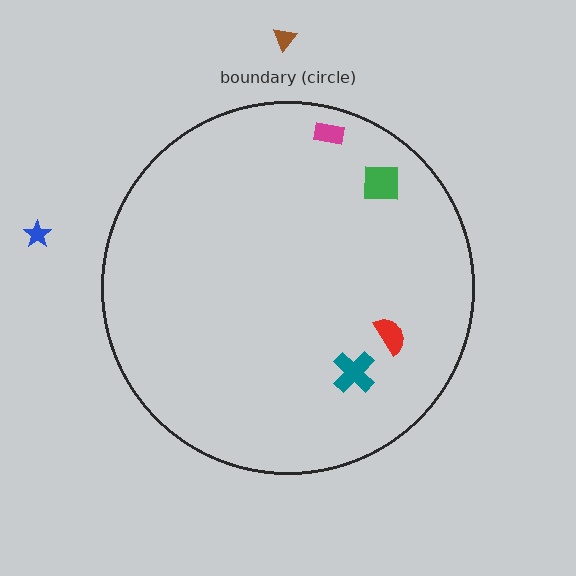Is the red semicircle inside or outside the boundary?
Inside.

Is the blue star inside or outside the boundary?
Outside.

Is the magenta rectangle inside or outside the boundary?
Inside.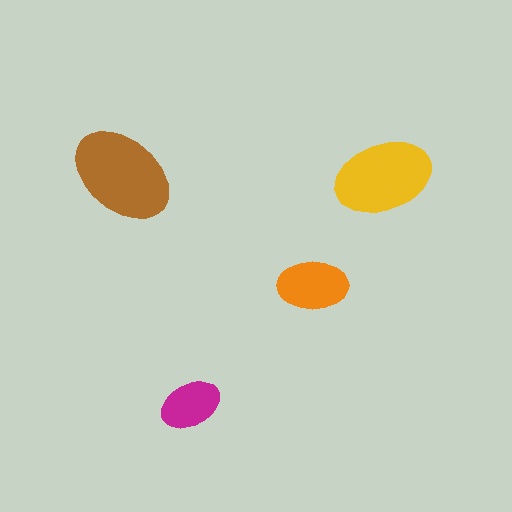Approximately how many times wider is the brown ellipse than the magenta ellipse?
About 1.5 times wider.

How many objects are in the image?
There are 4 objects in the image.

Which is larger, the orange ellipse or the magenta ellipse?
The orange one.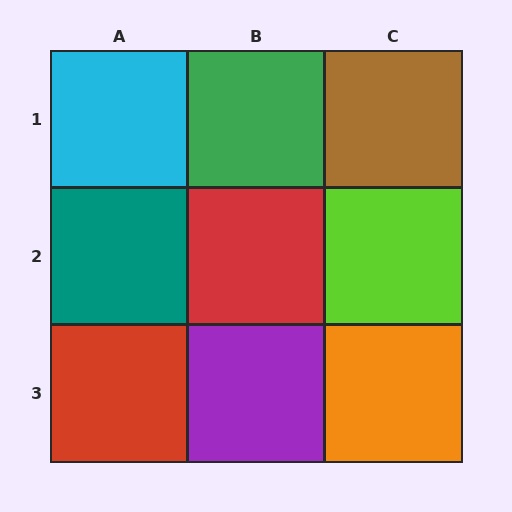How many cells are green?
1 cell is green.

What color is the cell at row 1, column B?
Green.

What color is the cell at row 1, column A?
Cyan.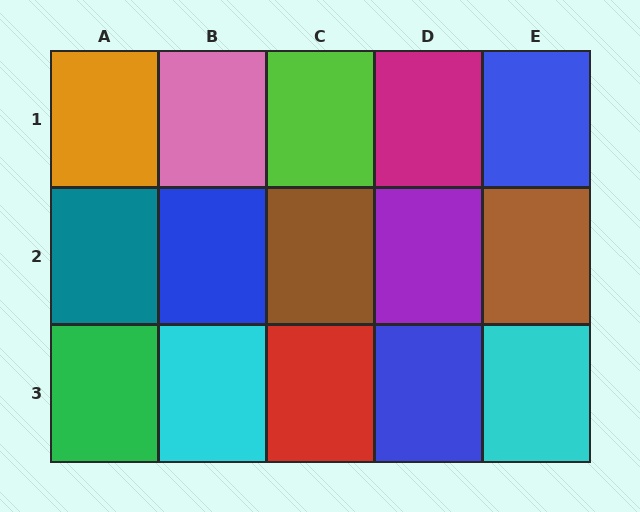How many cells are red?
1 cell is red.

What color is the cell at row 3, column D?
Blue.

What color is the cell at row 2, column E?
Brown.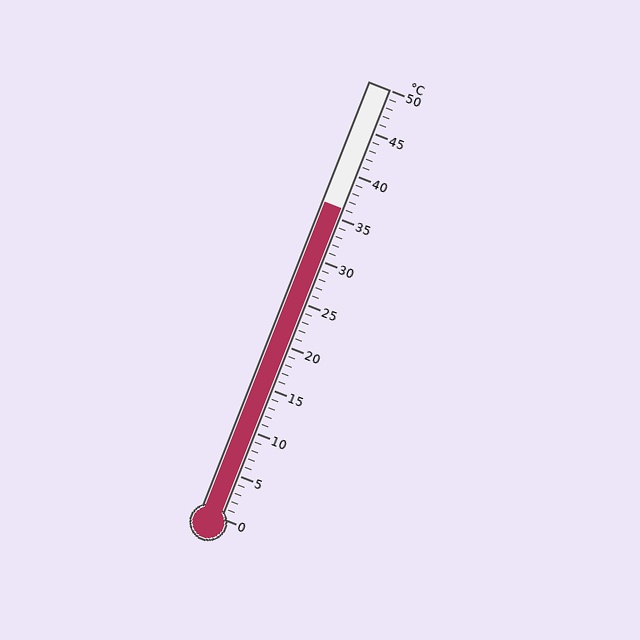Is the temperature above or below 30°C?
The temperature is above 30°C.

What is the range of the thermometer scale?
The thermometer scale ranges from 0°C to 50°C.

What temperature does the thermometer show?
The thermometer shows approximately 36°C.